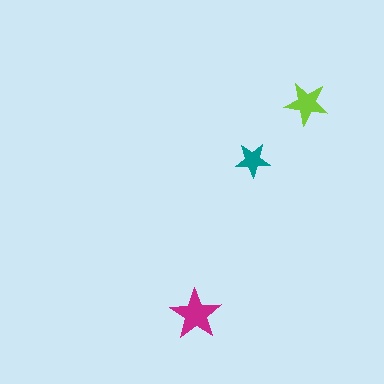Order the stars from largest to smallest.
the magenta one, the lime one, the teal one.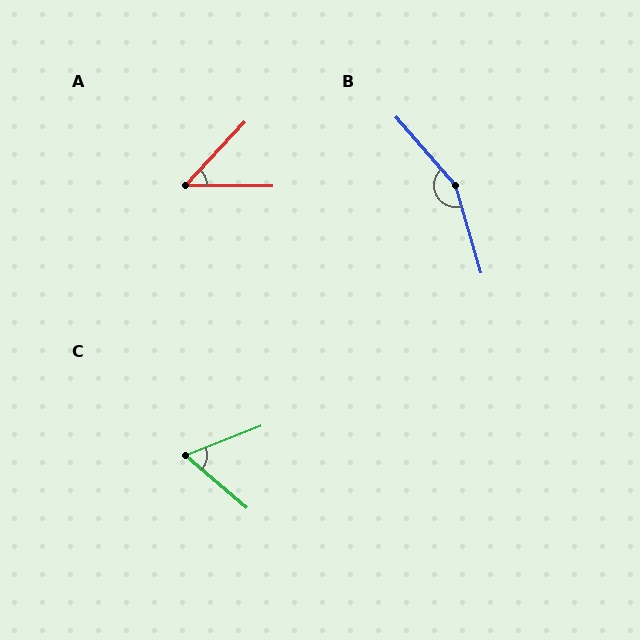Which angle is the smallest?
A, at approximately 47 degrees.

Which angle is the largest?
B, at approximately 156 degrees.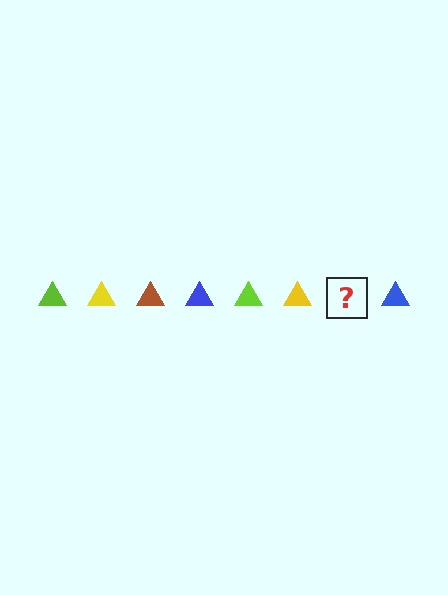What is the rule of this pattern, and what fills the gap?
The rule is that the pattern cycles through lime, yellow, brown, blue triangles. The gap should be filled with a brown triangle.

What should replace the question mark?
The question mark should be replaced with a brown triangle.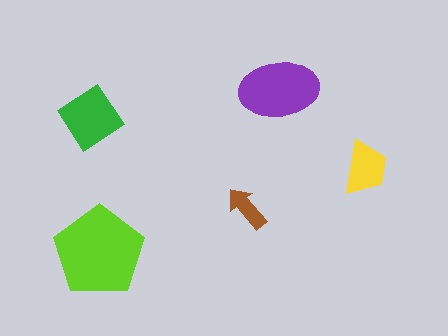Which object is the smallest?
The brown arrow.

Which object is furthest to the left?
The green diamond is leftmost.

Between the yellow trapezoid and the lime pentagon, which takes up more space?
The lime pentagon.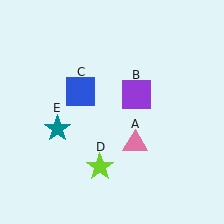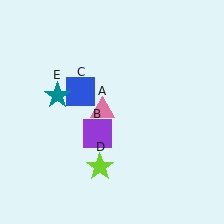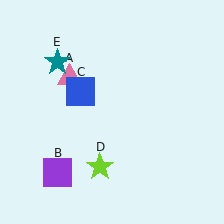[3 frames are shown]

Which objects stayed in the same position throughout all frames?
Blue square (object C) and lime star (object D) remained stationary.